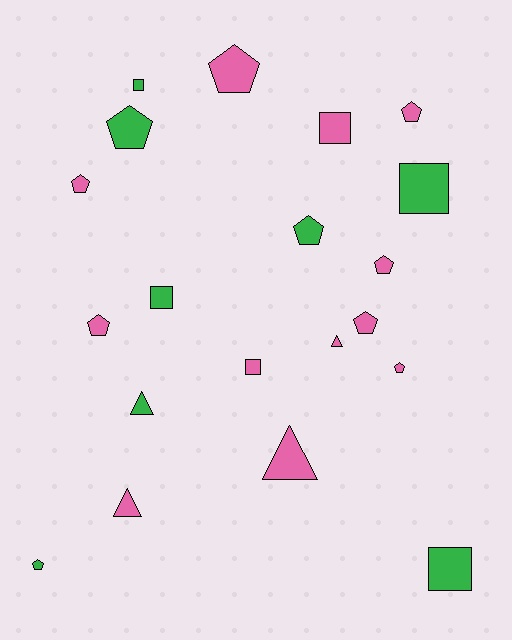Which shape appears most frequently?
Pentagon, with 10 objects.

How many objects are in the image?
There are 20 objects.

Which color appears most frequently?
Pink, with 12 objects.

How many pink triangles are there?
There are 3 pink triangles.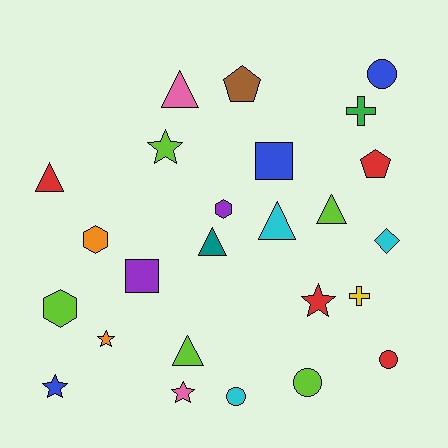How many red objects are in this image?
There are 4 red objects.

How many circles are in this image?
There are 4 circles.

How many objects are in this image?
There are 25 objects.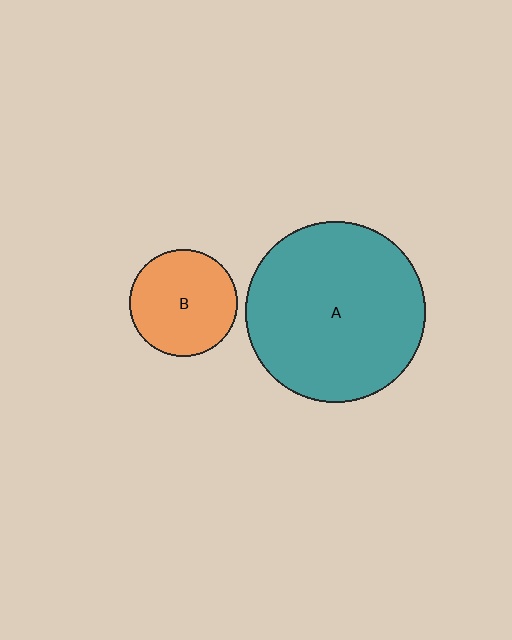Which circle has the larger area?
Circle A (teal).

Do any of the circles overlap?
No, none of the circles overlap.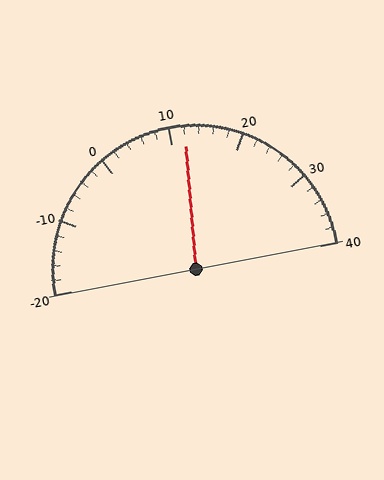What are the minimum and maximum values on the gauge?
The gauge ranges from -20 to 40.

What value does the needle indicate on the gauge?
The needle indicates approximately 12.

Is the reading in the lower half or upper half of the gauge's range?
The reading is in the upper half of the range (-20 to 40).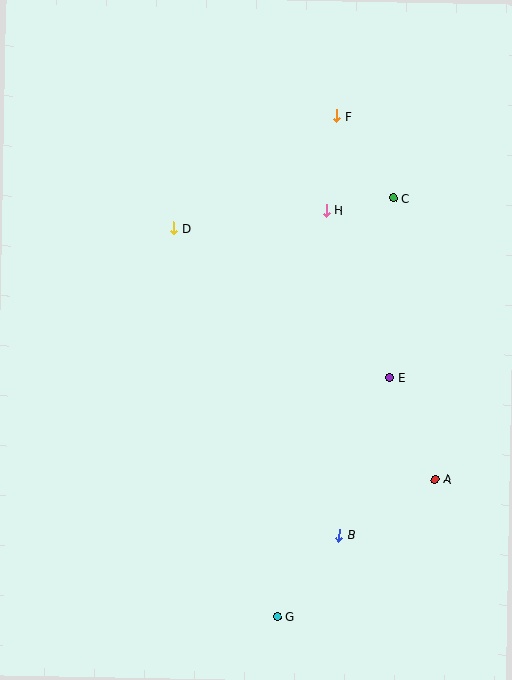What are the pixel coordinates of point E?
Point E is at (390, 378).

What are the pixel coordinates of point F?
Point F is at (337, 116).